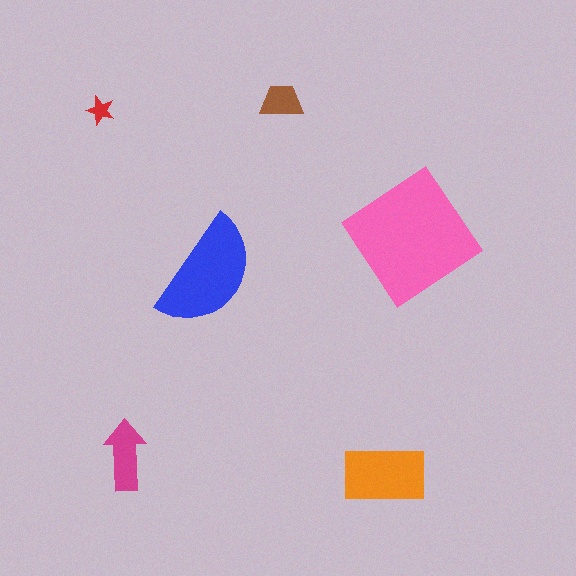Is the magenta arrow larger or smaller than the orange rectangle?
Smaller.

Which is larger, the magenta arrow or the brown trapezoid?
The magenta arrow.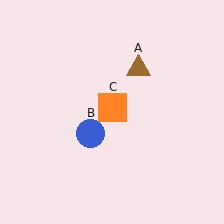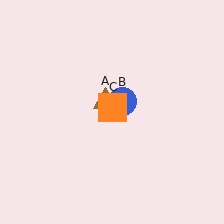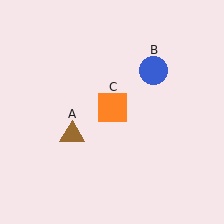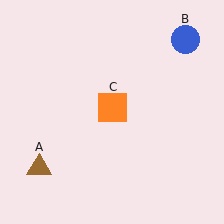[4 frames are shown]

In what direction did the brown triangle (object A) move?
The brown triangle (object A) moved down and to the left.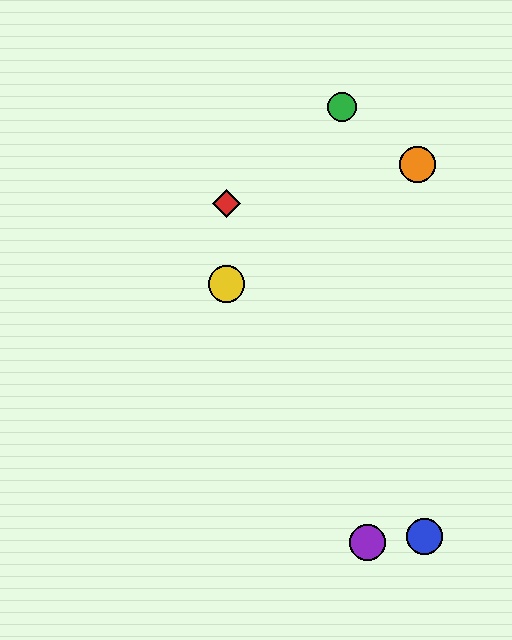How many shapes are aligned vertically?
2 shapes (the red diamond, the yellow circle) are aligned vertically.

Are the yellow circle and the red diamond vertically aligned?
Yes, both are at x≈226.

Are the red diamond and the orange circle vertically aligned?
No, the red diamond is at x≈226 and the orange circle is at x≈417.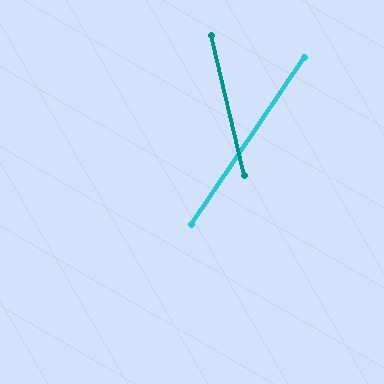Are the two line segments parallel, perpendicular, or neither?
Neither parallel nor perpendicular — they differ by about 47°.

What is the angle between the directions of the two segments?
Approximately 47 degrees.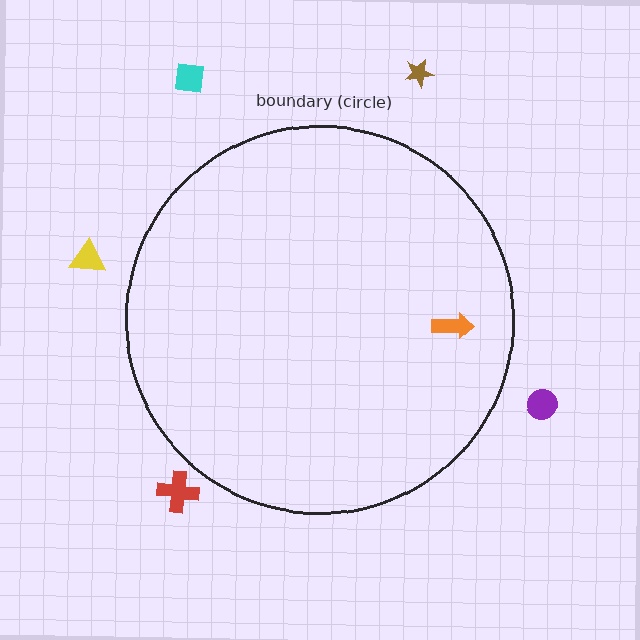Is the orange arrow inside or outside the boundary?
Inside.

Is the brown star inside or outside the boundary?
Outside.